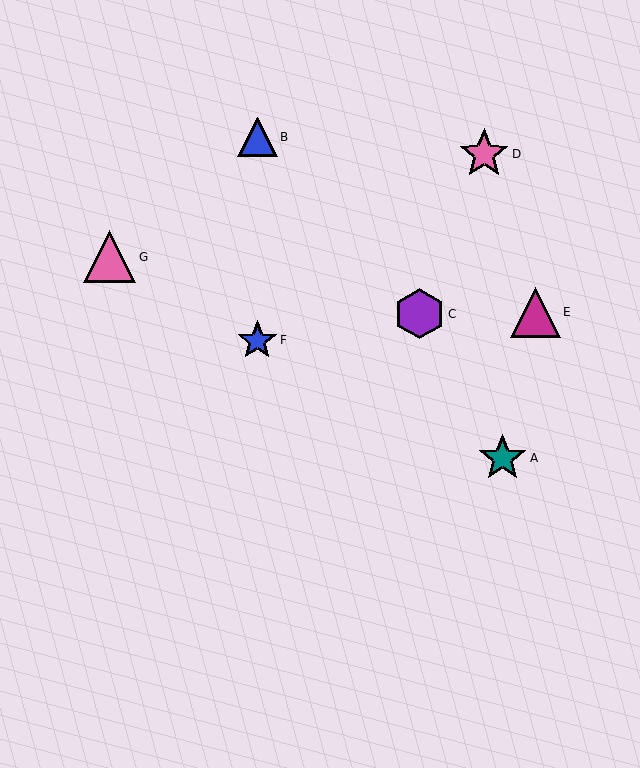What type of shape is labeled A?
Shape A is a teal star.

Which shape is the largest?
The pink triangle (labeled G) is the largest.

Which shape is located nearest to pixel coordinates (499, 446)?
The teal star (labeled A) at (502, 458) is nearest to that location.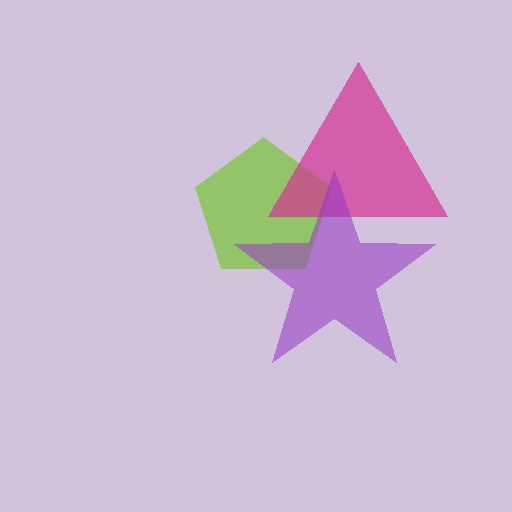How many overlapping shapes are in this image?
There are 3 overlapping shapes in the image.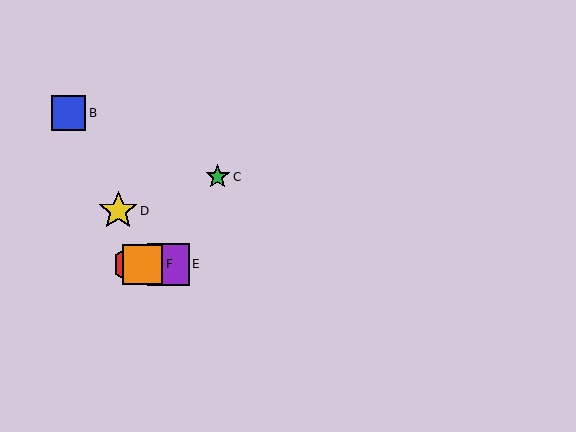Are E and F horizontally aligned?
Yes, both are at y≈264.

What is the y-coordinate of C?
Object C is at y≈177.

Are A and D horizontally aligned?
No, A is at y≈264 and D is at y≈211.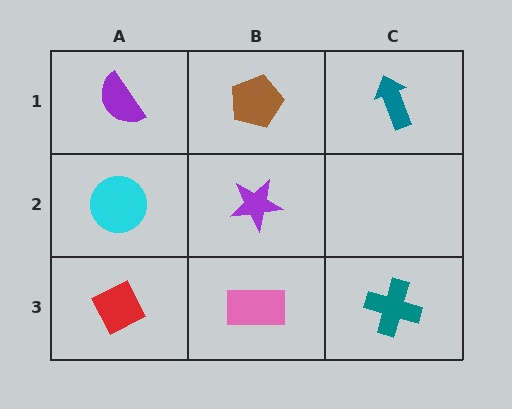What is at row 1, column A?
A purple semicircle.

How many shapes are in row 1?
3 shapes.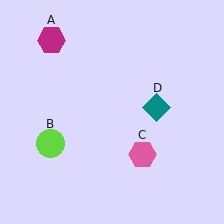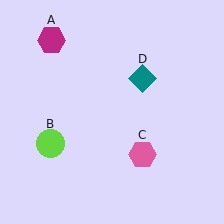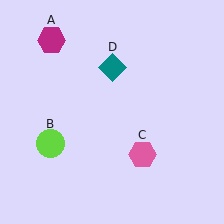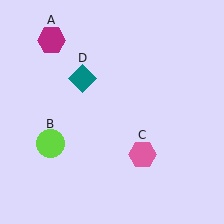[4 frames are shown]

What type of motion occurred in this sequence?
The teal diamond (object D) rotated counterclockwise around the center of the scene.